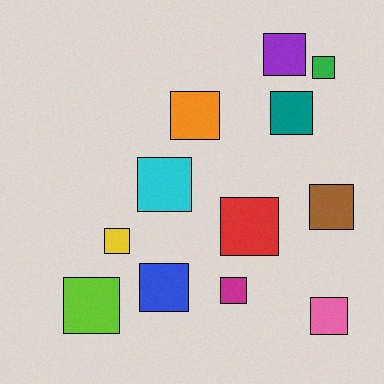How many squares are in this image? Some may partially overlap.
There are 12 squares.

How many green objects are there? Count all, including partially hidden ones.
There is 1 green object.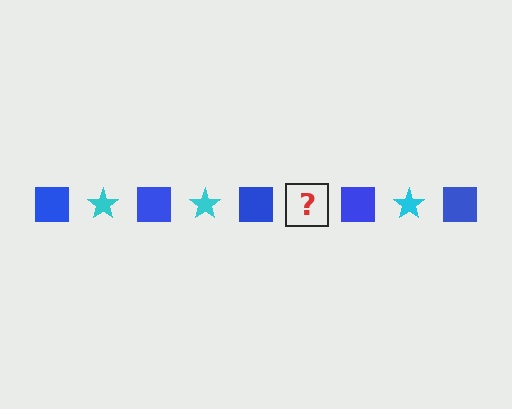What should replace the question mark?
The question mark should be replaced with a cyan star.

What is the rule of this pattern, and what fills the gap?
The rule is that the pattern alternates between blue square and cyan star. The gap should be filled with a cyan star.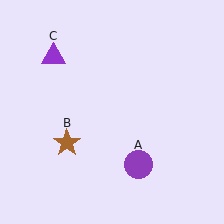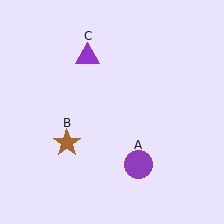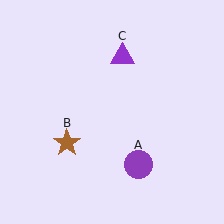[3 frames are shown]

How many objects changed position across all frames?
1 object changed position: purple triangle (object C).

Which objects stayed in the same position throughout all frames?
Purple circle (object A) and brown star (object B) remained stationary.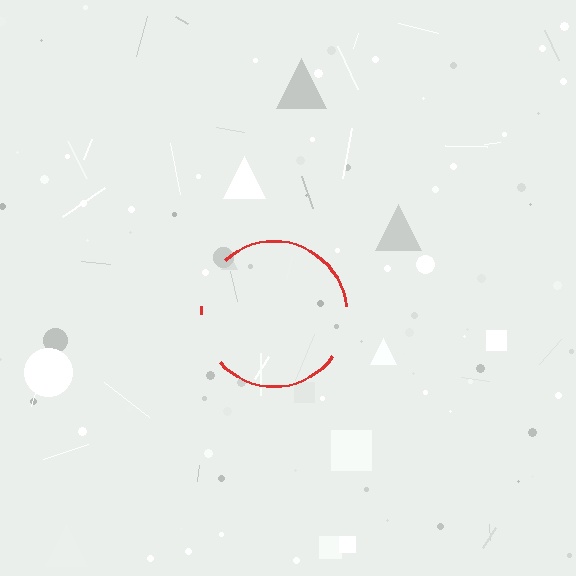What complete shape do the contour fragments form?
The contour fragments form a circle.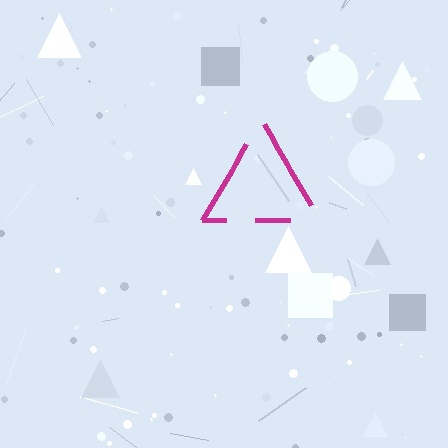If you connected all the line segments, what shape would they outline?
They would outline a triangle.